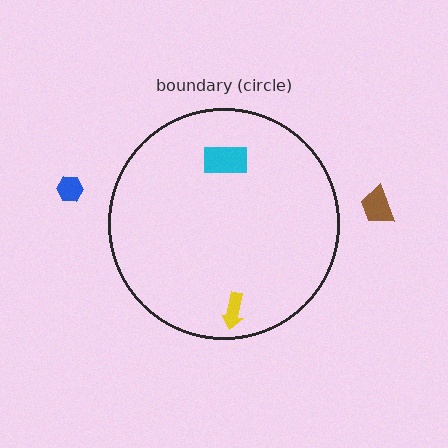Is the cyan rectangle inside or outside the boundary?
Inside.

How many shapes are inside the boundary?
2 inside, 2 outside.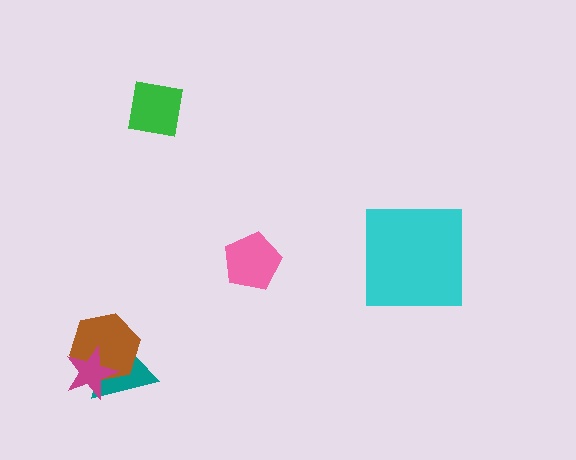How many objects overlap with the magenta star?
2 objects overlap with the magenta star.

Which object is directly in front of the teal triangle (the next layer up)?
The brown hexagon is directly in front of the teal triangle.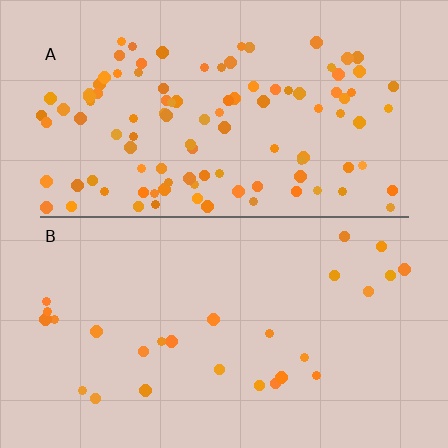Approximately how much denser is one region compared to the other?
Approximately 4.0× — region A over region B.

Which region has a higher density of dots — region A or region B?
A (the top).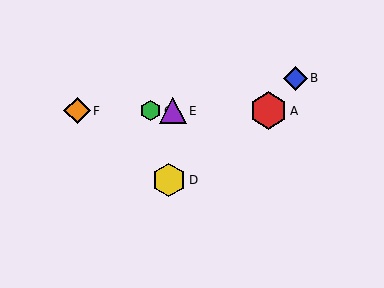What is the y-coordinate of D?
Object D is at y≈180.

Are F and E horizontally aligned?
Yes, both are at y≈111.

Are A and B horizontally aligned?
No, A is at y≈111 and B is at y≈78.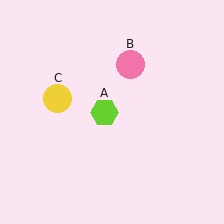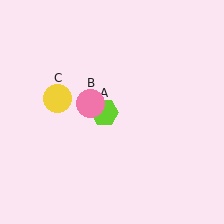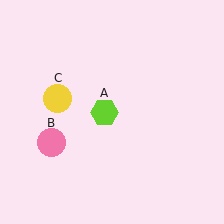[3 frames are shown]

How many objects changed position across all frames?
1 object changed position: pink circle (object B).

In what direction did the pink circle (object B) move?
The pink circle (object B) moved down and to the left.